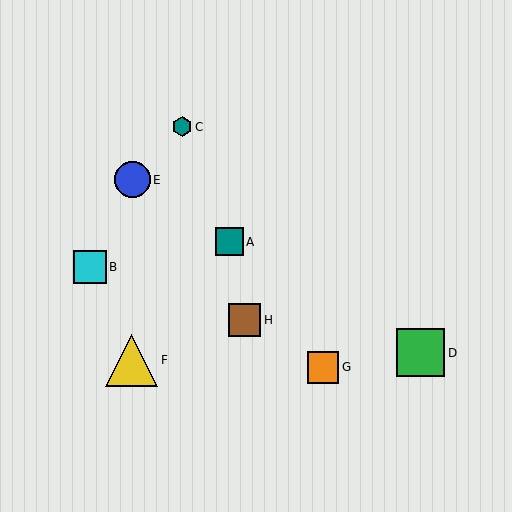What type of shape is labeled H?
Shape H is a brown square.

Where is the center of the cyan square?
The center of the cyan square is at (90, 267).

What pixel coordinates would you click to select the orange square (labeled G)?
Click at (323, 367) to select the orange square G.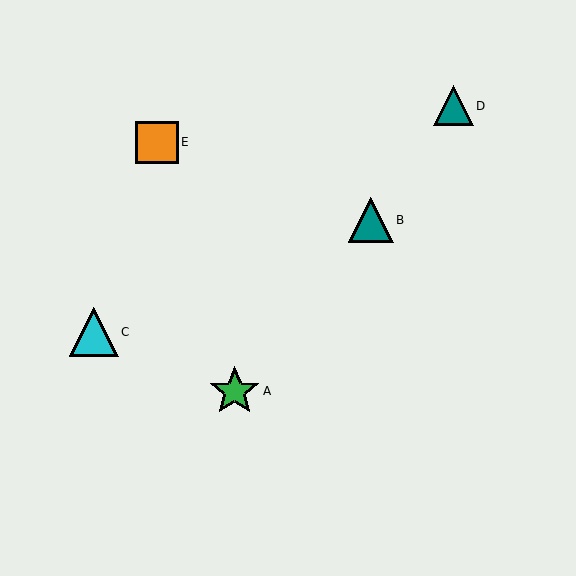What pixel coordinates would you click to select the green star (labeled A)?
Click at (235, 391) to select the green star A.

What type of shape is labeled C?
Shape C is a cyan triangle.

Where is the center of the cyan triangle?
The center of the cyan triangle is at (94, 332).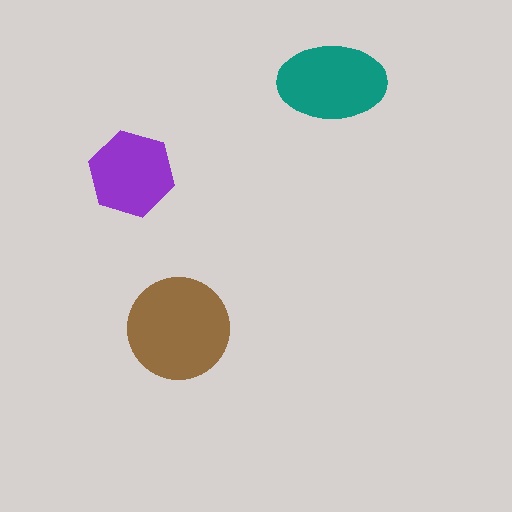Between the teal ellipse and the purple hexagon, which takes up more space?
The teal ellipse.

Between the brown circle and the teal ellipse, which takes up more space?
The brown circle.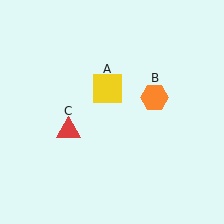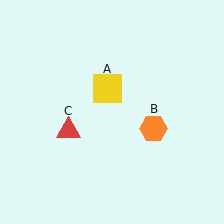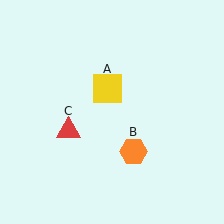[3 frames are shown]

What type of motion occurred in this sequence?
The orange hexagon (object B) rotated clockwise around the center of the scene.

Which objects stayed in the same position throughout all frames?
Yellow square (object A) and red triangle (object C) remained stationary.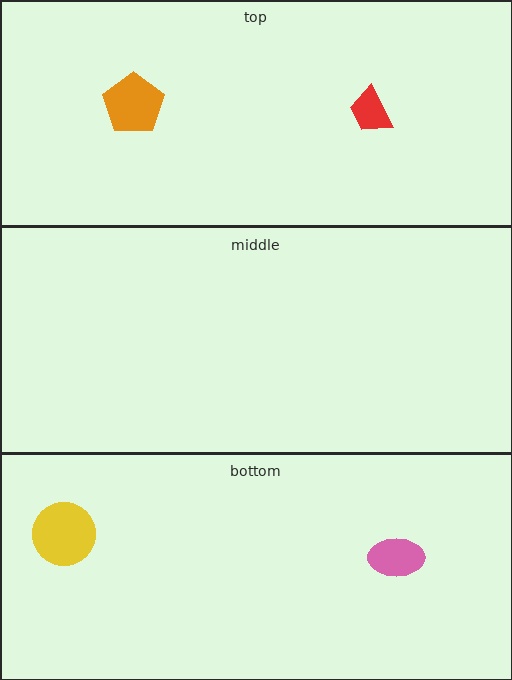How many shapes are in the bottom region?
2.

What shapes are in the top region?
The orange pentagon, the red trapezoid.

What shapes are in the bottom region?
The pink ellipse, the yellow circle.